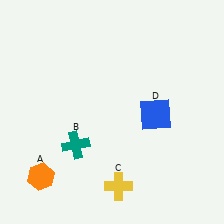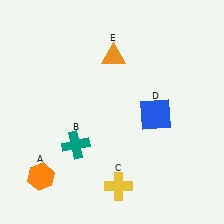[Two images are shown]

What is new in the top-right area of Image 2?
An orange triangle (E) was added in the top-right area of Image 2.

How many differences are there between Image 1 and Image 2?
There is 1 difference between the two images.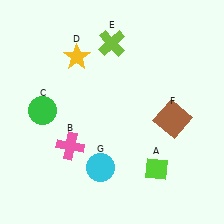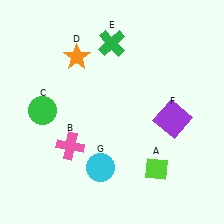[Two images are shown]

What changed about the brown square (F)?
In Image 1, F is brown. In Image 2, it changed to purple.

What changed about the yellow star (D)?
In Image 1, D is yellow. In Image 2, it changed to orange.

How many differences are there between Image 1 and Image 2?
There are 3 differences between the two images.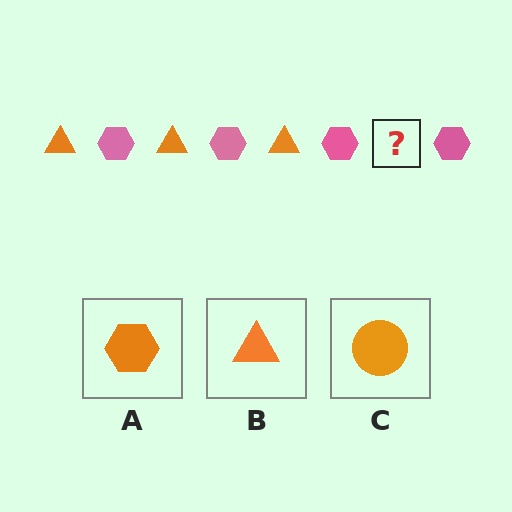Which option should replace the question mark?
Option B.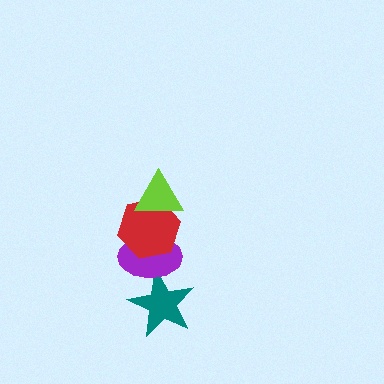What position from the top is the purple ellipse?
The purple ellipse is 3rd from the top.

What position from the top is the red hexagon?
The red hexagon is 2nd from the top.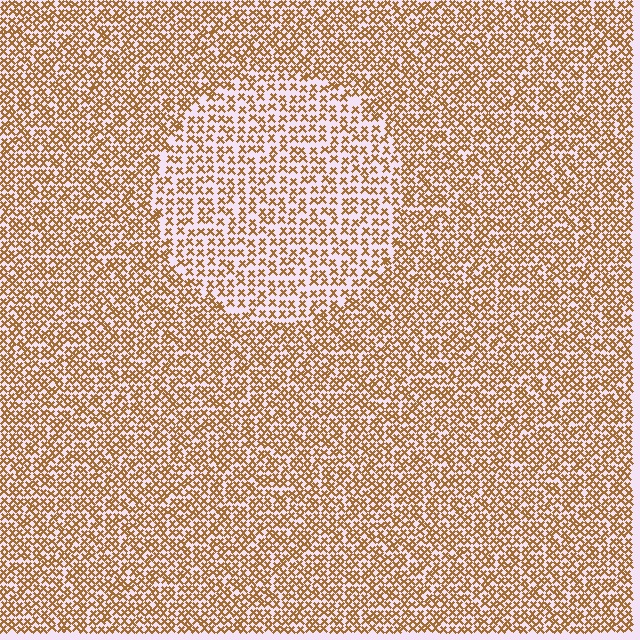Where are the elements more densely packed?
The elements are more densely packed outside the circle boundary.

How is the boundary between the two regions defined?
The boundary is defined by a change in element density (approximately 1.6x ratio). All elements are the same color, size, and shape.